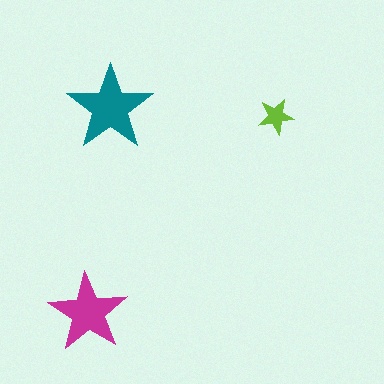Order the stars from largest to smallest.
the teal one, the magenta one, the lime one.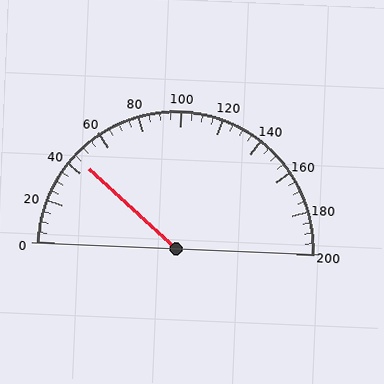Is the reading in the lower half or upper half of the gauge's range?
The reading is in the lower half of the range (0 to 200).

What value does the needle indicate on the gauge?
The needle indicates approximately 45.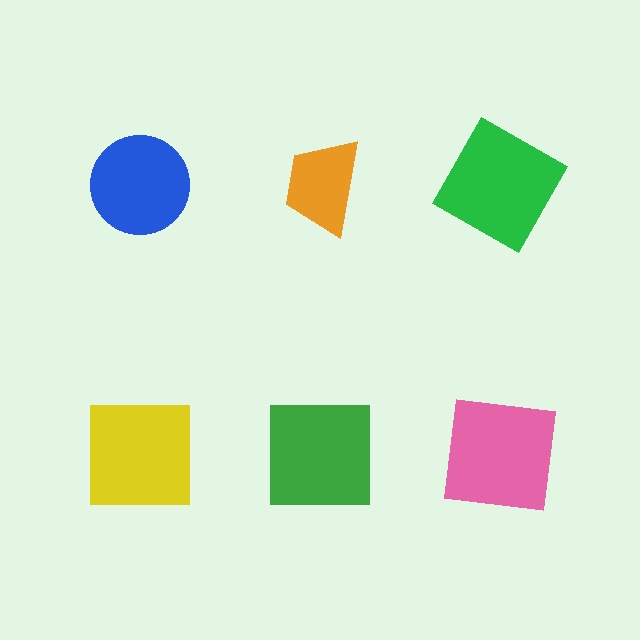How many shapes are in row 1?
3 shapes.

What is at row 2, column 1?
A yellow square.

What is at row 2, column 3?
A pink square.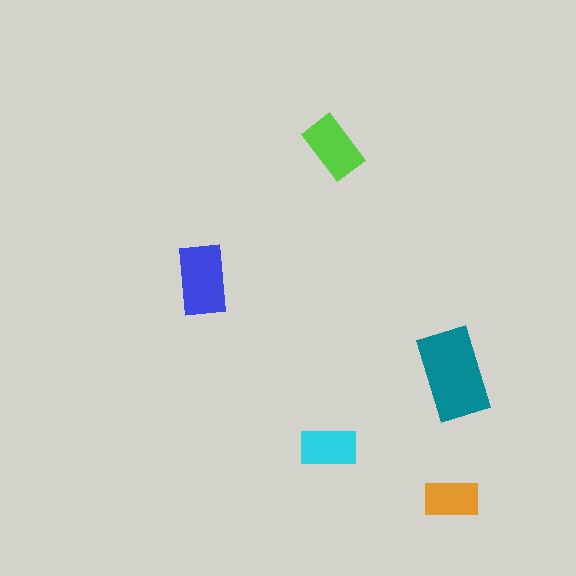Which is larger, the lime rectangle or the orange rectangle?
The lime one.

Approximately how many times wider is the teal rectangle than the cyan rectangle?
About 1.5 times wider.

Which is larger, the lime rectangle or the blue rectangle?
The blue one.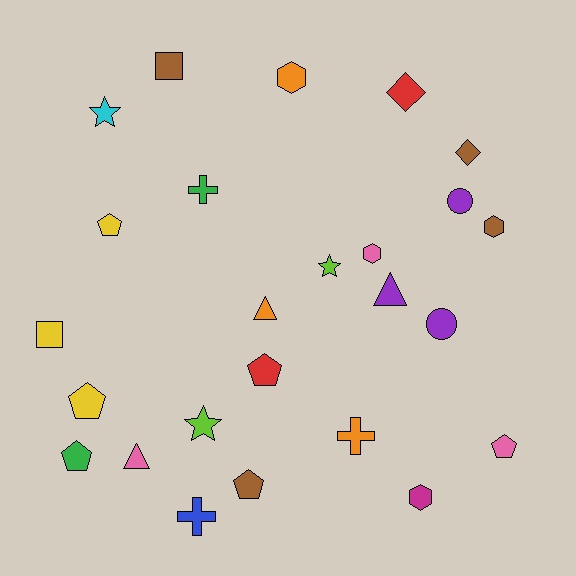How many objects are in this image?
There are 25 objects.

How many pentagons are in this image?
There are 6 pentagons.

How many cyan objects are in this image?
There is 1 cyan object.